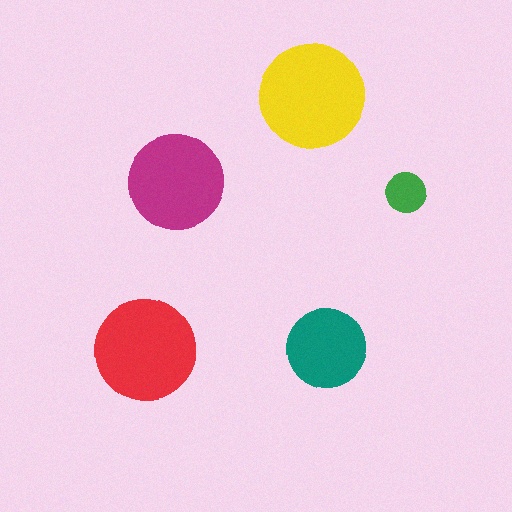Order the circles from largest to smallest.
the yellow one, the red one, the magenta one, the teal one, the green one.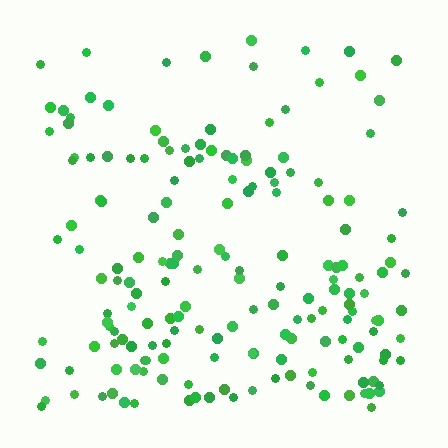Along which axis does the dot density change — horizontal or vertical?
Vertical.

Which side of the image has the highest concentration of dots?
The bottom.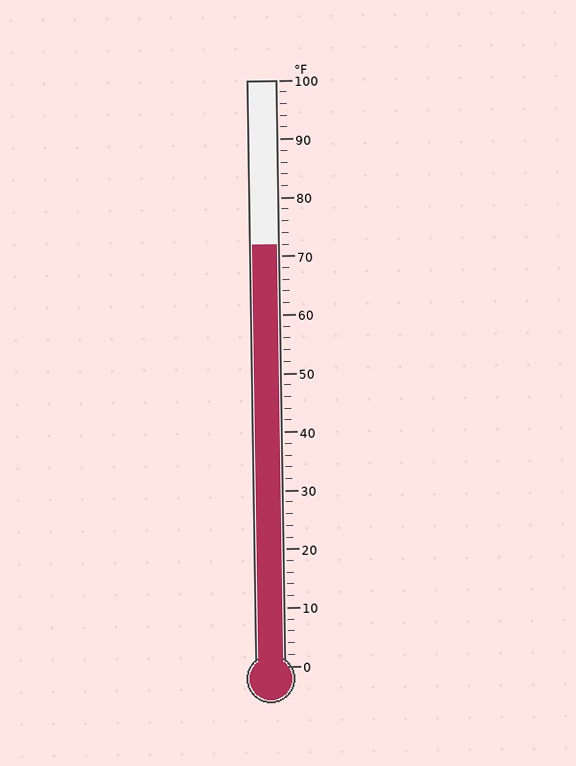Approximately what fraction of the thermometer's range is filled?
The thermometer is filled to approximately 70% of its range.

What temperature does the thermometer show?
The thermometer shows approximately 72°F.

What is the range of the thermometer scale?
The thermometer scale ranges from 0°F to 100°F.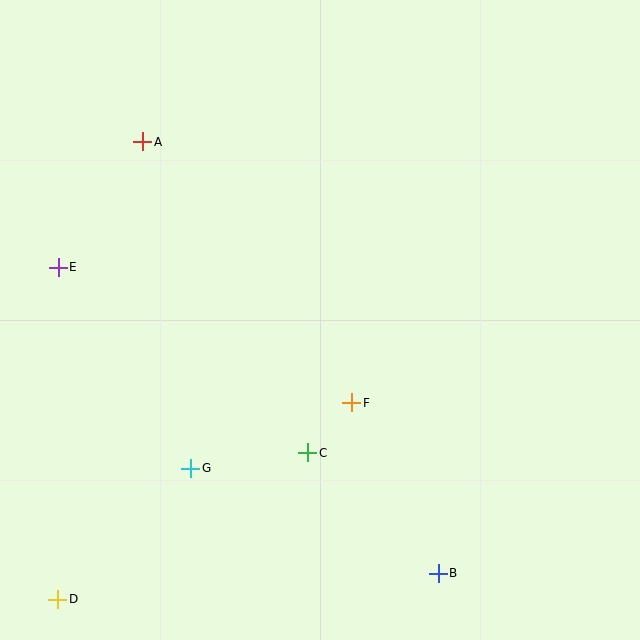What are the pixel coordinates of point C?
Point C is at (308, 453).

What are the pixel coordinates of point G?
Point G is at (191, 468).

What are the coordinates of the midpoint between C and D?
The midpoint between C and D is at (183, 526).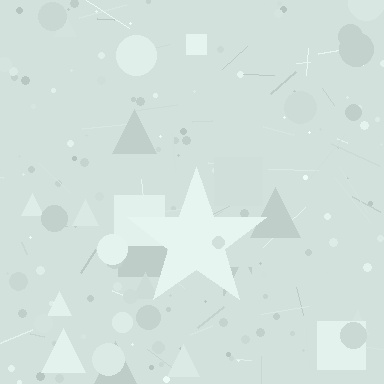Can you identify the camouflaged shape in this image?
The camouflaged shape is a star.